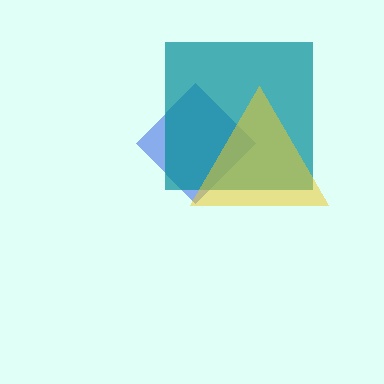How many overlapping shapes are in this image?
There are 3 overlapping shapes in the image.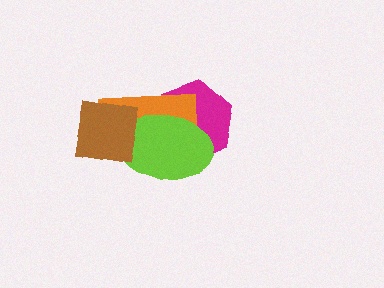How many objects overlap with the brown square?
2 objects overlap with the brown square.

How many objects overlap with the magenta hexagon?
2 objects overlap with the magenta hexagon.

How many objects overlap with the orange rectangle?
3 objects overlap with the orange rectangle.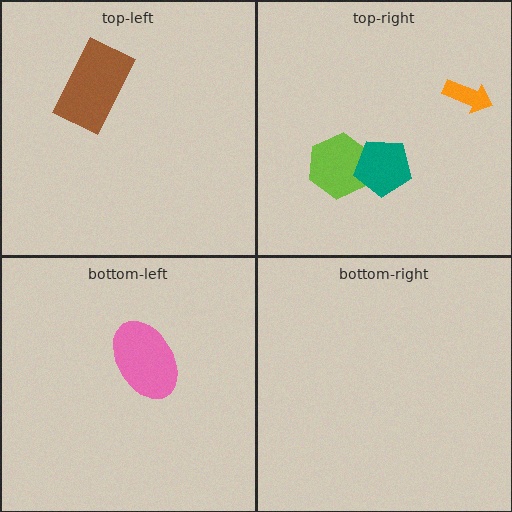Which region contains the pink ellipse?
The bottom-left region.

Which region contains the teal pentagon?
The top-right region.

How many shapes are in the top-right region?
3.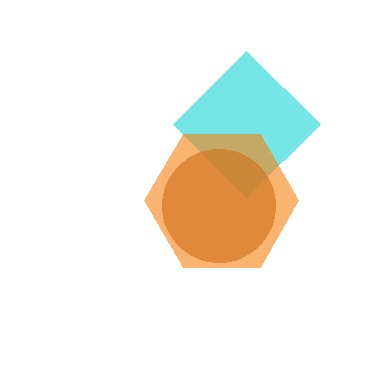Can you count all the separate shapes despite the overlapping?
Yes, there are 3 separate shapes.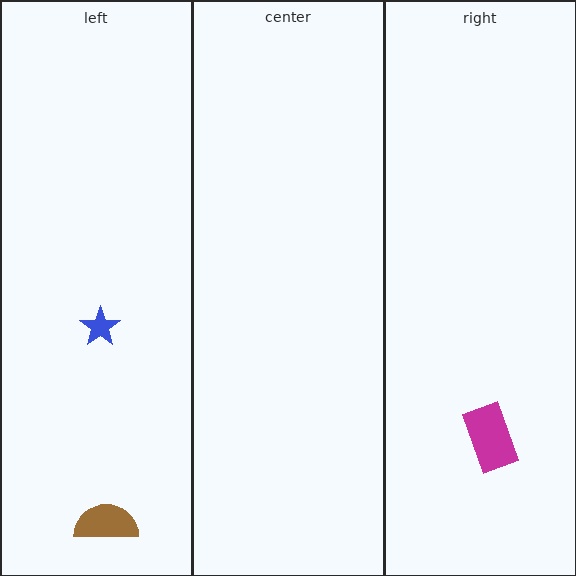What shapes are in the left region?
The brown semicircle, the blue star.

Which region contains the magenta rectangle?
The right region.